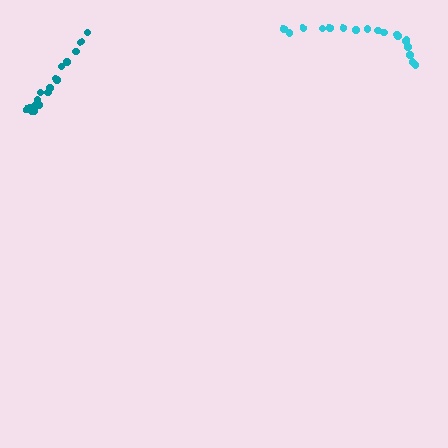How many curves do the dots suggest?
There are 2 distinct paths.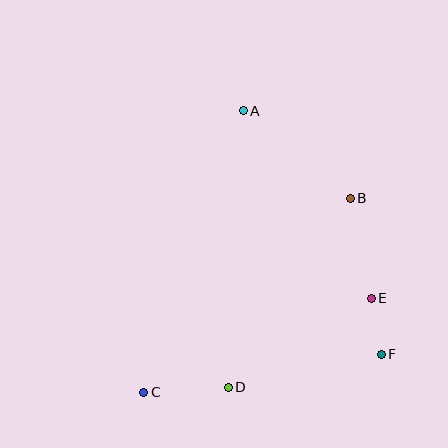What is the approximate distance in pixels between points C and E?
The distance between C and E is approximately 246 pixels.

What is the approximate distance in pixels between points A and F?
The distance between A and F is approximately 280 pixels.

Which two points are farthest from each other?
Points A and C are farthest from each other.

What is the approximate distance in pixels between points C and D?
The distance between C and D is approximately 84 pixels.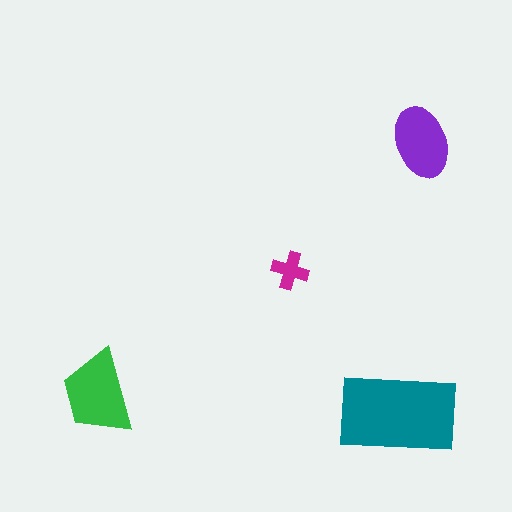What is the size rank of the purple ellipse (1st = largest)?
3rd.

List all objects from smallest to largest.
The magenta cross, the purple ellipse, the green trapezoid, the teal rectangle.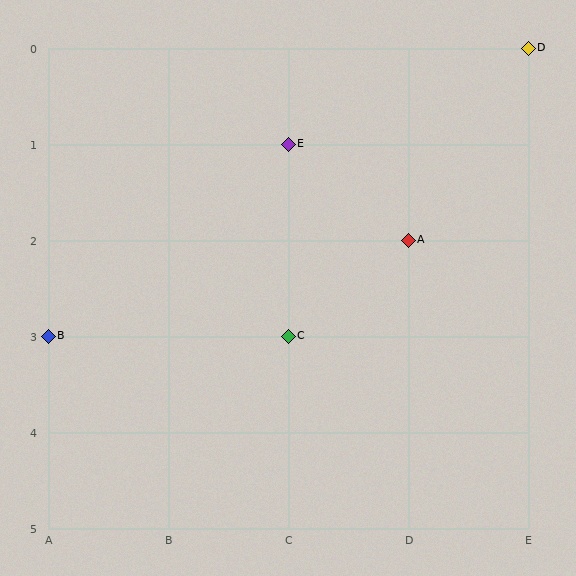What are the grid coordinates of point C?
Point C is at grid coordinates (C, 3).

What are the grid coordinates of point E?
Point E is at grid coordinates (C, 1).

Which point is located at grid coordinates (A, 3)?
Point B is at (A, 3).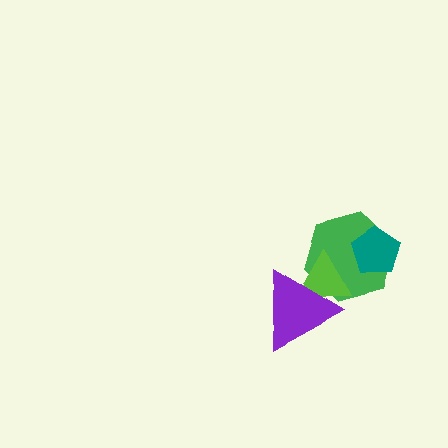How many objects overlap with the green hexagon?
3 objects overlap with the green hexagon.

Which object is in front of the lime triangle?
The purple triangle is in front of the lime triangle.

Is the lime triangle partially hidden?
Yes, it is partially covered by another shape.